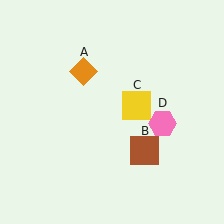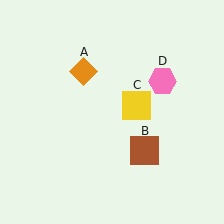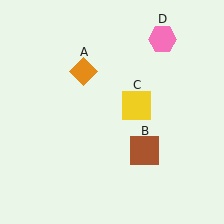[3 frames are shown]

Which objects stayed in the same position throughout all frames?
Orange diamond (object A) and brown square (object B) and yellow square (object C) remained stationary.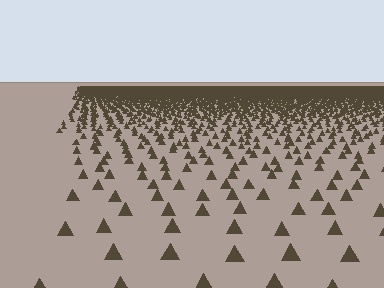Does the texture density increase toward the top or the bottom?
Density increases toward the top.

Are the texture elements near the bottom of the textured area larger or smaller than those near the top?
Larger. Near the bottom, elements are closer to the viewer and appear at a bigger on-screen size.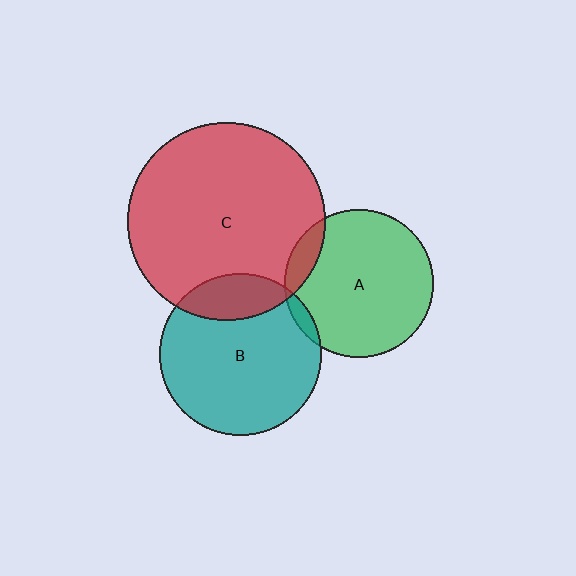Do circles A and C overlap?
Yes.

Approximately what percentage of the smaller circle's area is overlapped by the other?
Approximately 10%.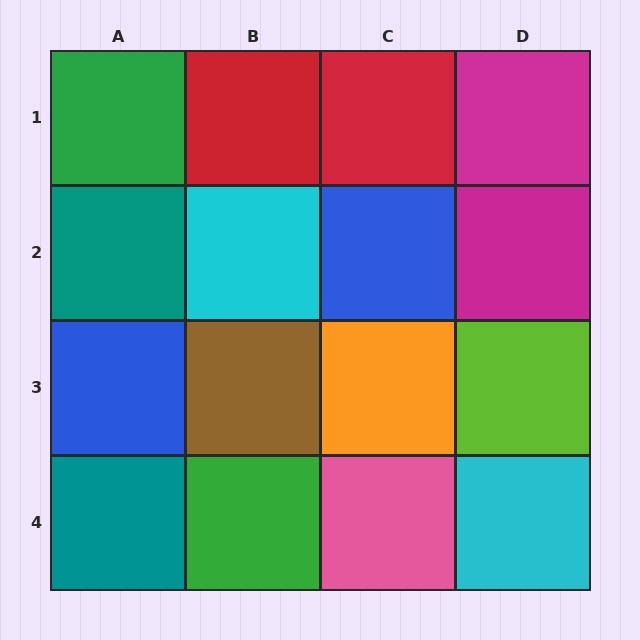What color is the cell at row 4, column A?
Teal.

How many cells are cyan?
2 cells are cyan.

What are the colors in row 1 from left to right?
Green, red, red, magenta.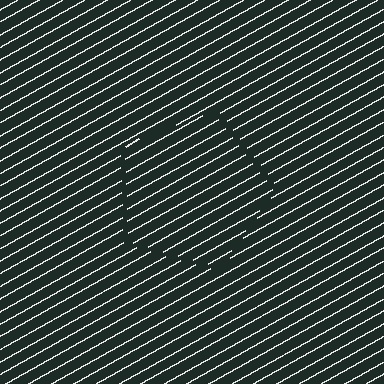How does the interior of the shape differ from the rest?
The interior of the shape contains the same grating, shifted by half a period — the contour is defined by the phase discontinuity where line-ends from the inner and outer gratings abut.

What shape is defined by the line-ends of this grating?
An illusory pentagon. The interior of the shape contains the same grating, shifted by half a period — the contour is defined by the phase discontinuity where line-ends from the inner and outer gratings abut.